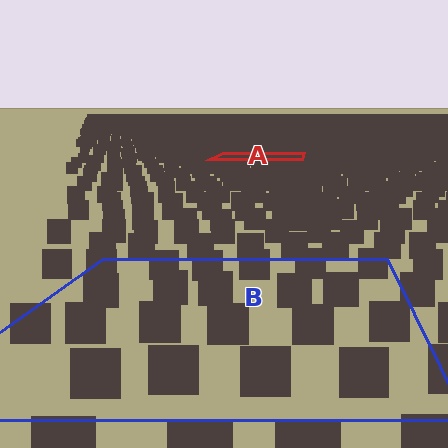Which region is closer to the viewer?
Region B is closer. The texture elements there are larger and more spread out.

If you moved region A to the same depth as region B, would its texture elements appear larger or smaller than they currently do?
They would appear larger. At a closer depth, the same texture elements are projected at a bigger on-screen size.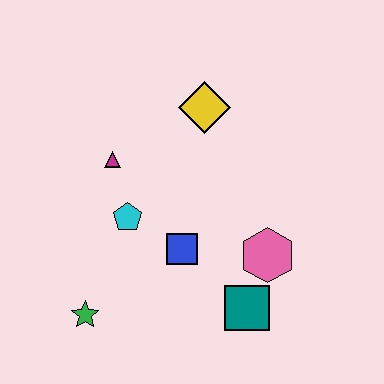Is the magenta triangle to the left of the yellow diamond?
Yes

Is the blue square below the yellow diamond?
Yes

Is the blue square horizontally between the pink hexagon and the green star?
Yes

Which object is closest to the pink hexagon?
The teal square is closest to the pink hexagon.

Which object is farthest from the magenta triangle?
The teal square is farthest from the magenta triangle.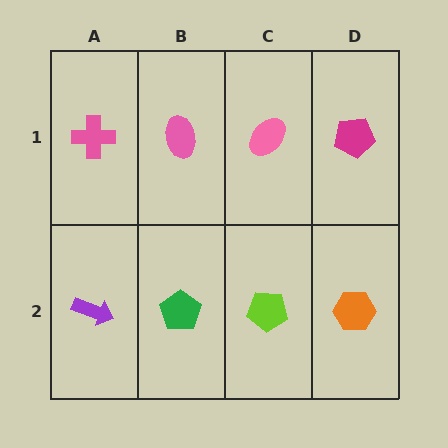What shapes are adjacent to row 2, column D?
A magenta pentagon (row 1, column D), a lime pentagon (row 2, column C).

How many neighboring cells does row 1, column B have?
3.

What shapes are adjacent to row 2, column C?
A pink ellipse (row 1, column C), a green pentagon (row 2, column B), an orange hexagon (row 2, column D).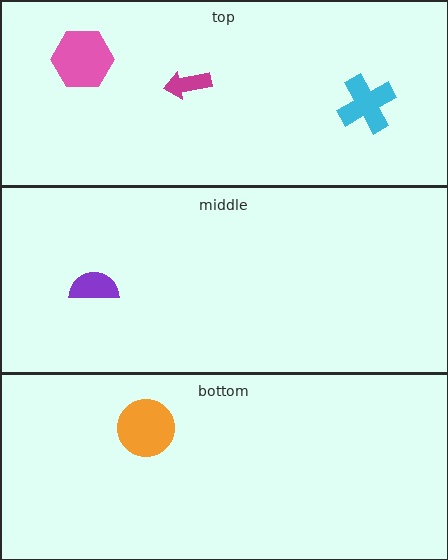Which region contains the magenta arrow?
The top region.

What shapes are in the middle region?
The purple semicircle.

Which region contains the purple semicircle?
The middle region.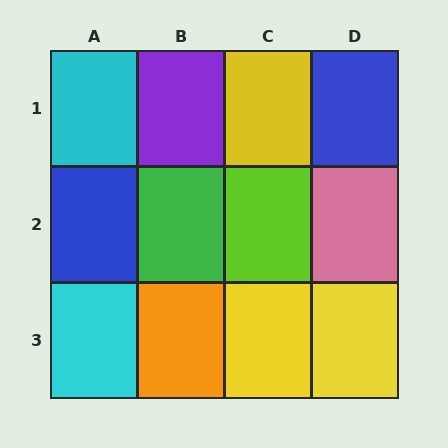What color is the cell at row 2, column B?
Green.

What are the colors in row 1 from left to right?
Cyan, purple, yellow, blue.